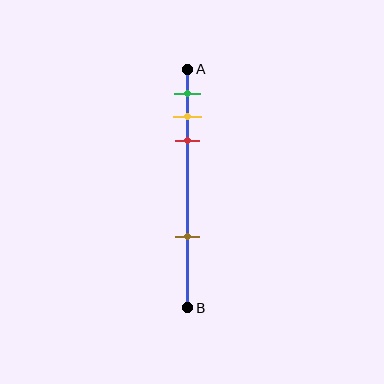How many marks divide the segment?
There are 4 marks dividing the segment.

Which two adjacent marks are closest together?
The yellow and red marks are the closest adjacent pair.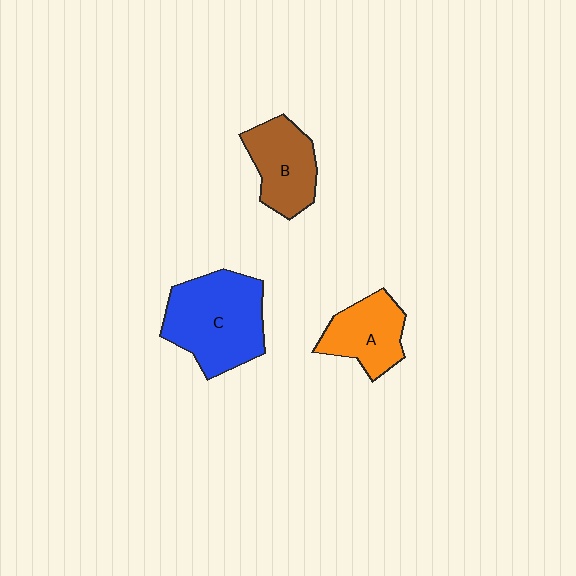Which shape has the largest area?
Shape C (blue).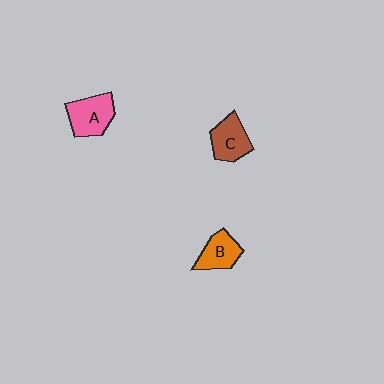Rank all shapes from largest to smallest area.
From largest to smallest: A (pink), C (brown), B (orange).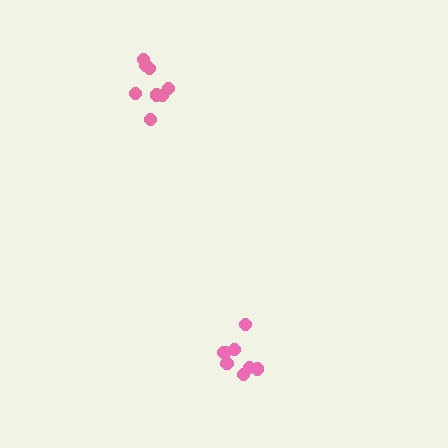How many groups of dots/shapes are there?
There are 2 groups.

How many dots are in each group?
Group 1: 8 dots, Group 2: 8 dots (16 total).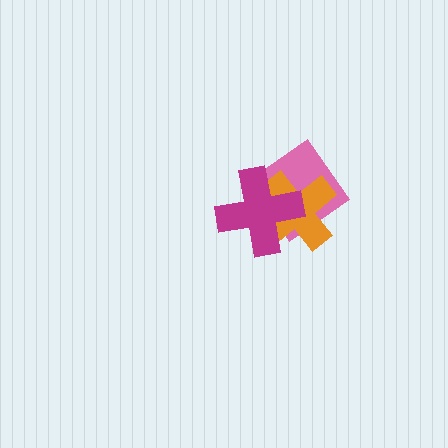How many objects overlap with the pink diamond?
2 objects overlap with the pink diamond.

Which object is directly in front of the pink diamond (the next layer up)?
The orange cross is directly in front of the pink diamond.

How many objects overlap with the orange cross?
2 objects overlap with the orange cross.